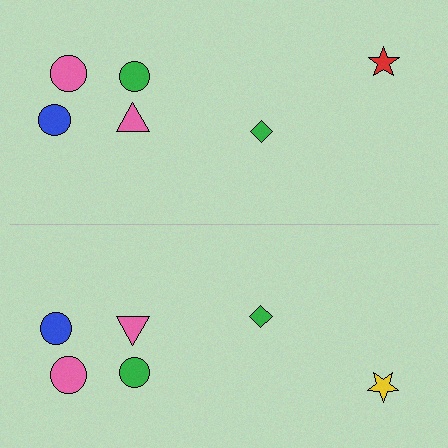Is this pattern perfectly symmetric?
No, the pattern is not perfectly symmetric. The yellow star on the bottom side breaks the symmetry — its mirror counterpart is red.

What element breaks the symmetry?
The yellow star on the bottom side breaks the symmetry — its mirror counterpart is red.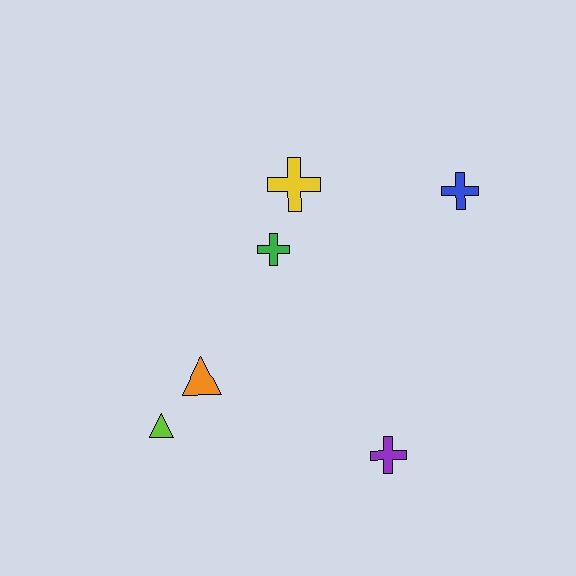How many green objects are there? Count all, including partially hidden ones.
There is 1 green object.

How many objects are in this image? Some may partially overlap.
There are 6 objects.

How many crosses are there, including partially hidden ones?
There are 4 crosses.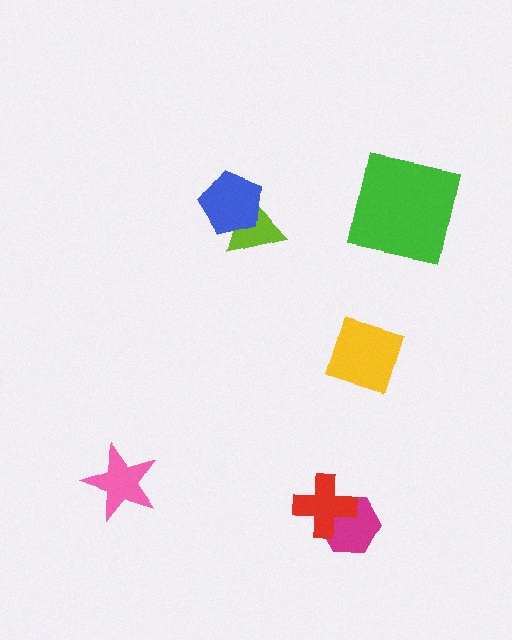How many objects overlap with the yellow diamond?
0 objects overlap with the yellow diamond.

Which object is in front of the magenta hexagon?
The red cross is in front of the magenta hexagon.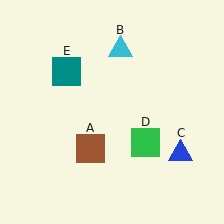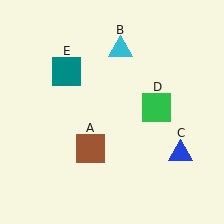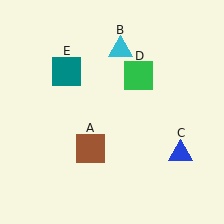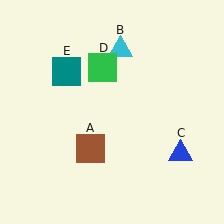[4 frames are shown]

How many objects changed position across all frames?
1 object changed position: green square (object D).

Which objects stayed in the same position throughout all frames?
Brown square (object A) and cyan triangle (object B) and blue triangle (object C) and teal square (object E) remained stationary.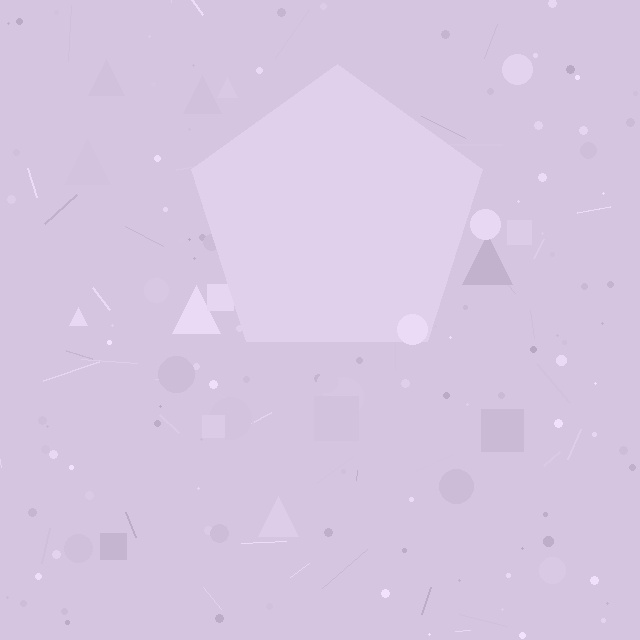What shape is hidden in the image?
A pentagon is hidden in the image.